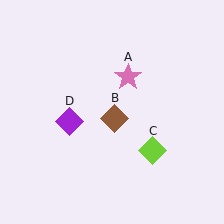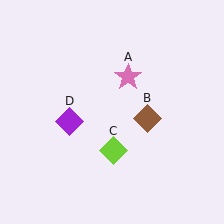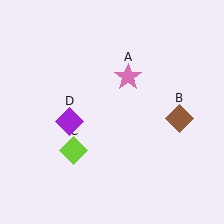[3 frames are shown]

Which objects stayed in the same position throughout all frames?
Pink star (object A) and purple diamond (object D) remained stationary.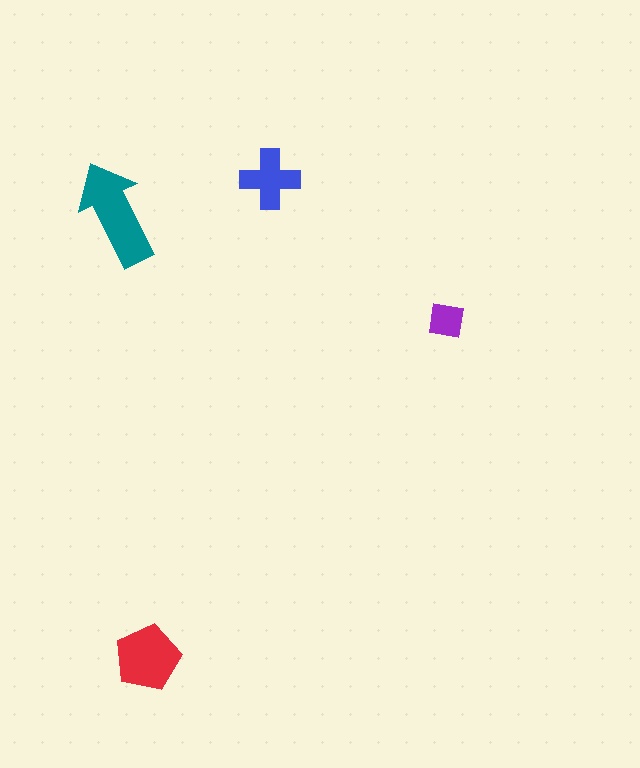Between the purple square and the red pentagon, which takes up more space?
The red pentagon.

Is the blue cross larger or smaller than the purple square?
Larger.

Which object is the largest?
The teal arrow.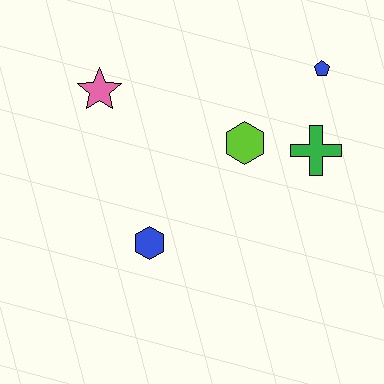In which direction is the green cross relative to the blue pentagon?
The green cross is below the blue pentagon.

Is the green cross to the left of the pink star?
No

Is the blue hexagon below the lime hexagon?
Yes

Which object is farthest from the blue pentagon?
The blue hexagon is farthest from the blue pentagon.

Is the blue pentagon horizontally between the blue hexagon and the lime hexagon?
No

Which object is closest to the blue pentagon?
The green cross is closest to the blue pentagon.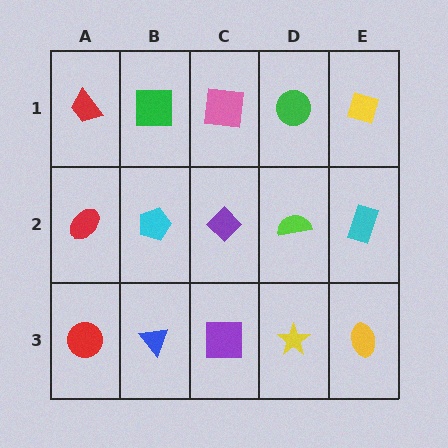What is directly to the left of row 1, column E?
A green circle.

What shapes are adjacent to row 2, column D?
A green circle (row 1, column D), a yellow star (row 3, column D), a purple diamond (row 2, column C), a cyan rectangle (row 2, column E).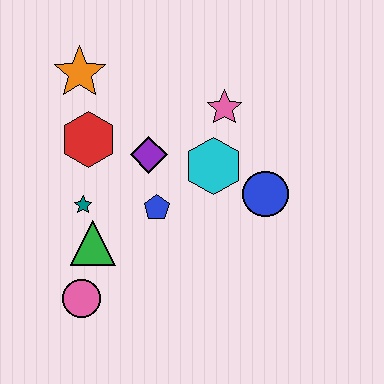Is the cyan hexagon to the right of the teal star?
Yes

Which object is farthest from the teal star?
The blue circle is farthest from the teal star.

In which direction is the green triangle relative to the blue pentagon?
The green triangle is to the left of the blue pentagon.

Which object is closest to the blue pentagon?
The purple diamond is closest to the blue pentagon.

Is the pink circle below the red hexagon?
Yes